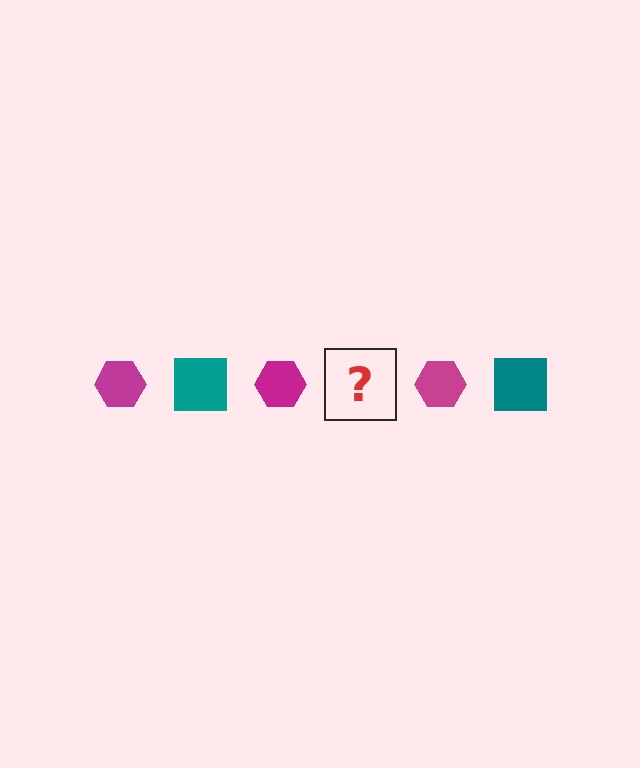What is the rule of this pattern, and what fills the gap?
The rule is that the pattern alternates between magenta hexagon and teal square. The gap should be filled with a teal square.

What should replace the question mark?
The question mark should be replaced with a teal square.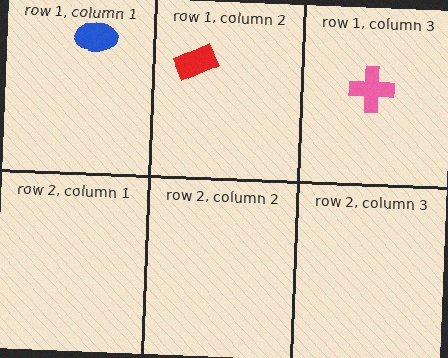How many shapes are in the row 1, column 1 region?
1.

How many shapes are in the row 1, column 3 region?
1.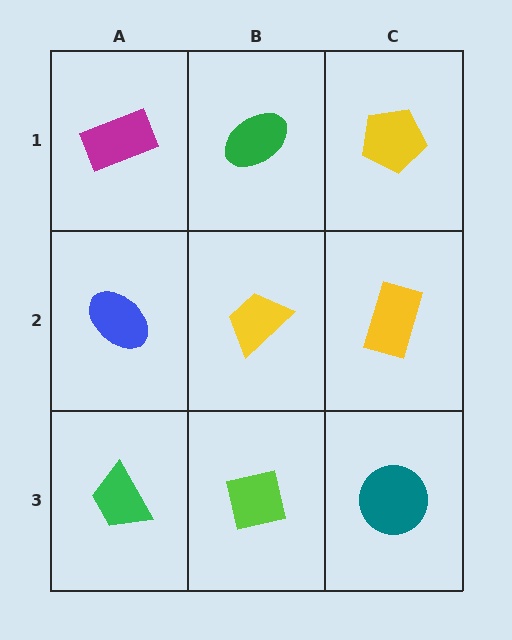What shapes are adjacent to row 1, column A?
A blue ellipse (row 2, column A), a green ellipse (row 1, column B).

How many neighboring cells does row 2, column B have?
4.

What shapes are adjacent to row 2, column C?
A yellow pentagon (row 1, column C), a teal circle (row 3, column C), a yellow trapezoid (row 2, column B).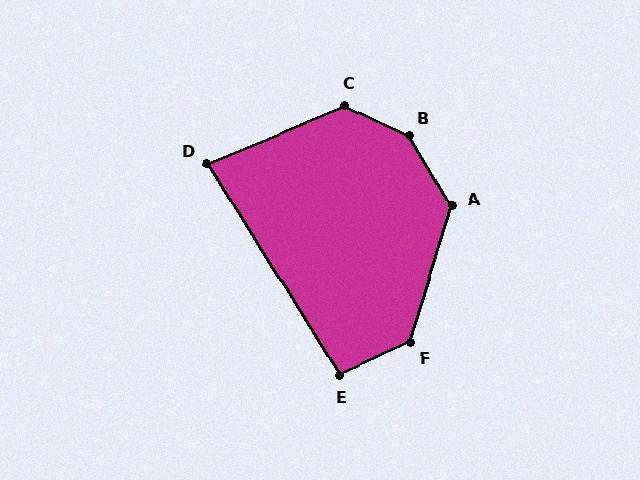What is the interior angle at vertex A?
Approximately 131 degrees (obtuse).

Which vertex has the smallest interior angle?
D, at approximately 81 degrees.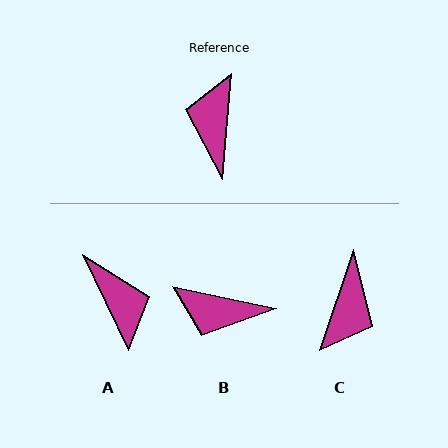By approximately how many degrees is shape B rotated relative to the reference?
Approximately 82 degrees counter-clockwise.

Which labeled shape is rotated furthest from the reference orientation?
C, about 166 degrees away.